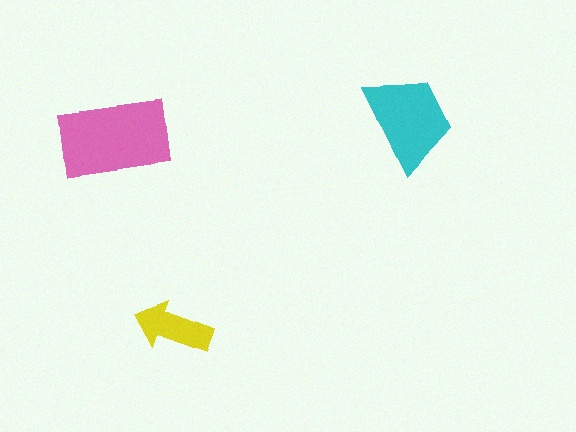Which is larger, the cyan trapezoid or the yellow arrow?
The cyan trapezoid.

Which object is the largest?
The pink rectangle.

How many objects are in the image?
There are 3 objects in the image.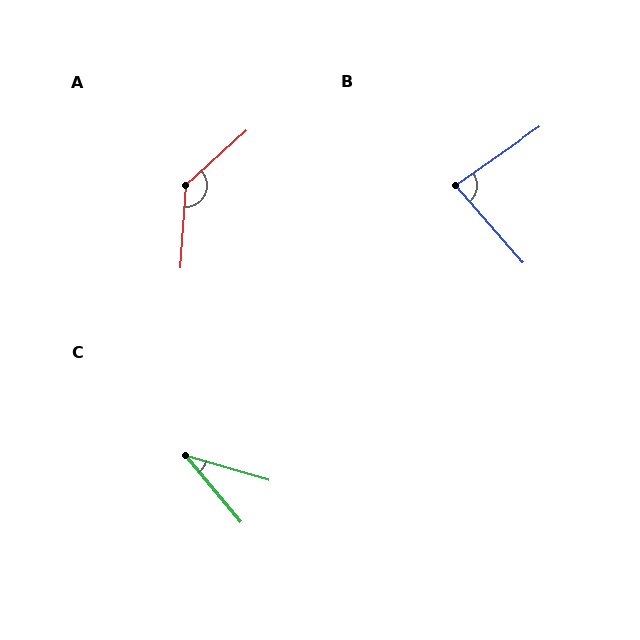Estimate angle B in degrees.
Approximately 84 degrees.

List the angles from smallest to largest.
C (34°), B (84°), A (136°).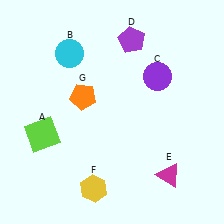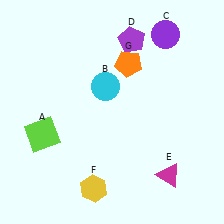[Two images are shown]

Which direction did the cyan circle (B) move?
The cyan circle (B) moved right.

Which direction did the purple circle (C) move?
The purple circle (C) moved up.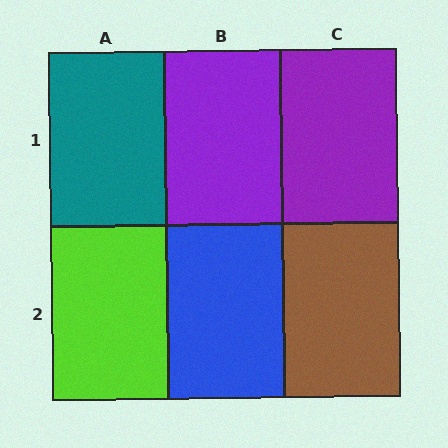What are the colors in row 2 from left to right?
Lime, blue, brown.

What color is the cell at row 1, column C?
Purple.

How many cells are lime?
1 cell is lime.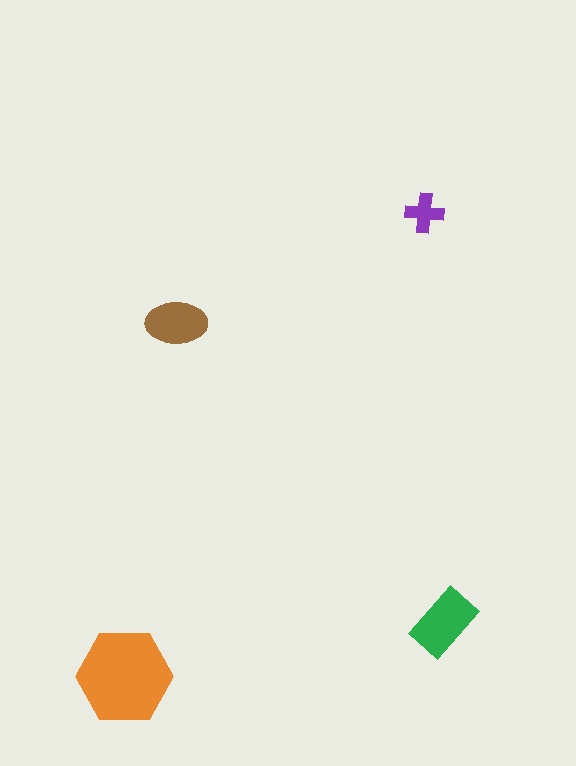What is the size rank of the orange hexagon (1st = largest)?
1st.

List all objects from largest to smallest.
The orange hexagon, the green rectangle, the brown ellipse, the purple cross.